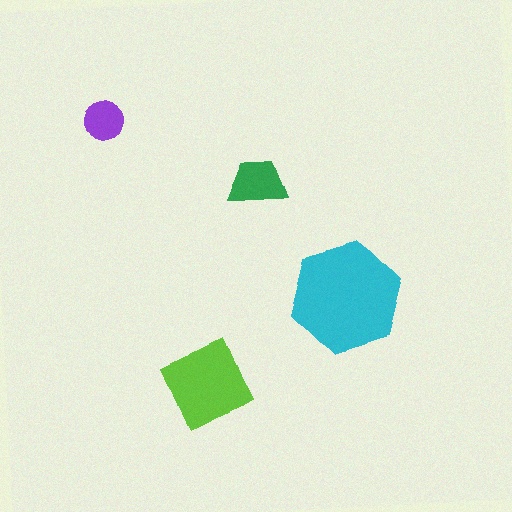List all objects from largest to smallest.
The cyan hexagon, the lime diamond, the green trapezoid, the purple circle.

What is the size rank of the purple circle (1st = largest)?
4th.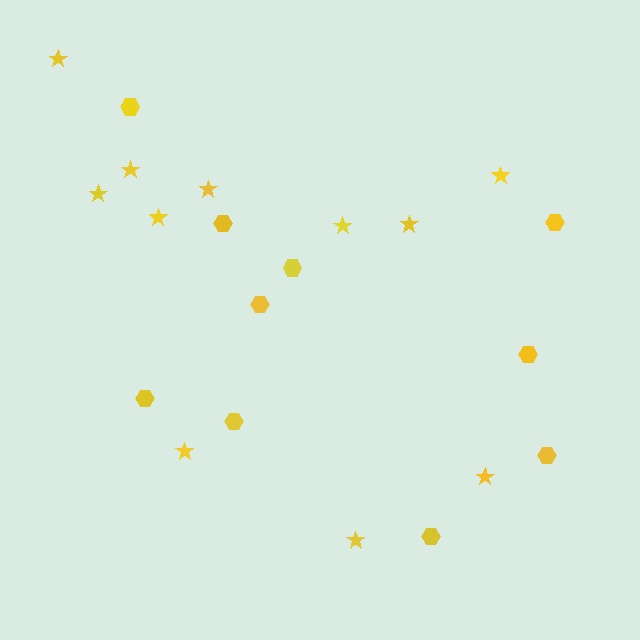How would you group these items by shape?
There are 2 groups: one group of hexagons (10) and one group of stars (11).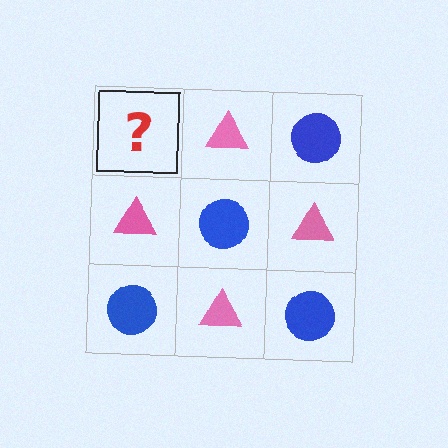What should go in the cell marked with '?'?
The missing cell should contain a blue circle.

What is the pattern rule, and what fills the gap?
The rule is that it alternates blue circle and pink triangle in a checkerboard pattern. The gap should be filled with a blue circle.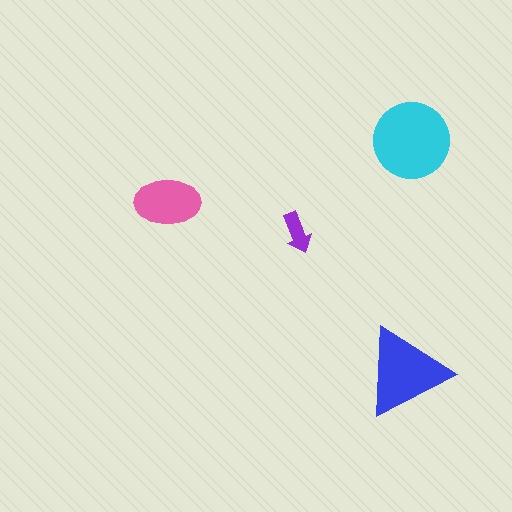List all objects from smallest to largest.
The purple arrow, the pink ellipse, the blue triangle, the cyan circle.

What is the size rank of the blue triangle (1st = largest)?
2nd.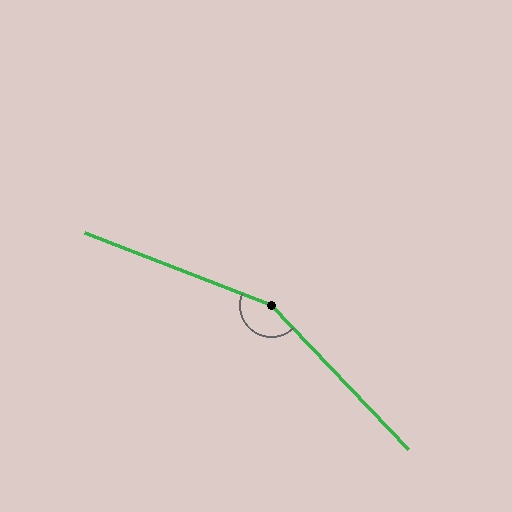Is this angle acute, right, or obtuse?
It is obtuse.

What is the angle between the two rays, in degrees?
Approximately 155 degrees.